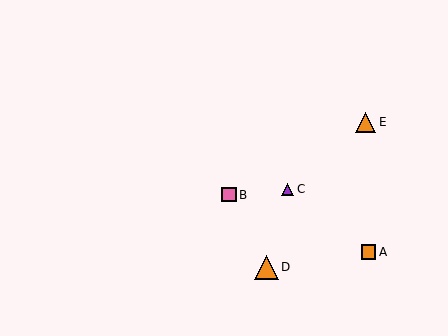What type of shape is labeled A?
Shape A is an orange square.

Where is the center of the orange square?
The center of the orange square is at (369, 252).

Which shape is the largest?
The orange triangle (labeled D) is the largest.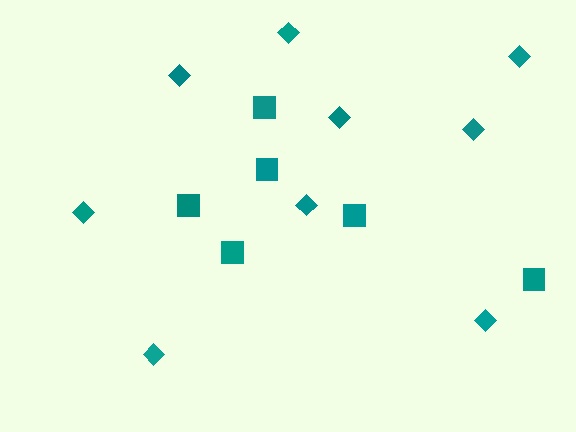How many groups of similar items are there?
There are 2 groups: one group of diamonds (9) and one group of squares (6).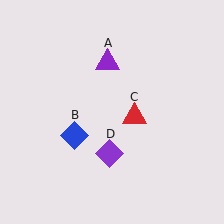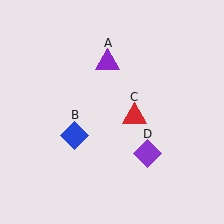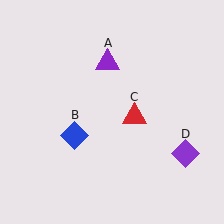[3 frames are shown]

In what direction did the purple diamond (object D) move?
The purple diamond (object D) moved right.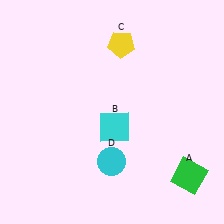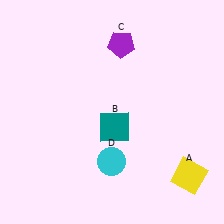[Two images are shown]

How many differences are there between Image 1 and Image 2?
There are 3 differences between the two images.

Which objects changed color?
A changed from green to yellow. B changed from cyan to teal. C changed from yellow to purple.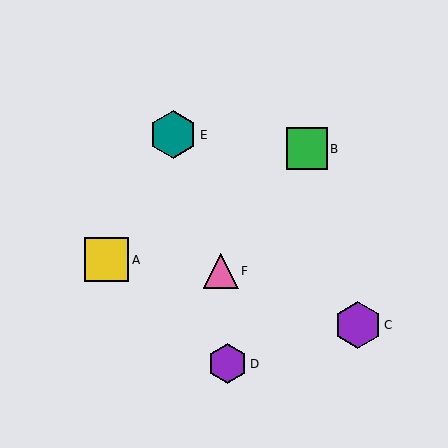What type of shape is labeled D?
Shape D is a purple hexagon.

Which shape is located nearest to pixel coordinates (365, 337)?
The purple hexagon (labeled C) at (358, 325) is nearest to that location.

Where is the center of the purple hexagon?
The center of the purple hexagon is at (358, 325).